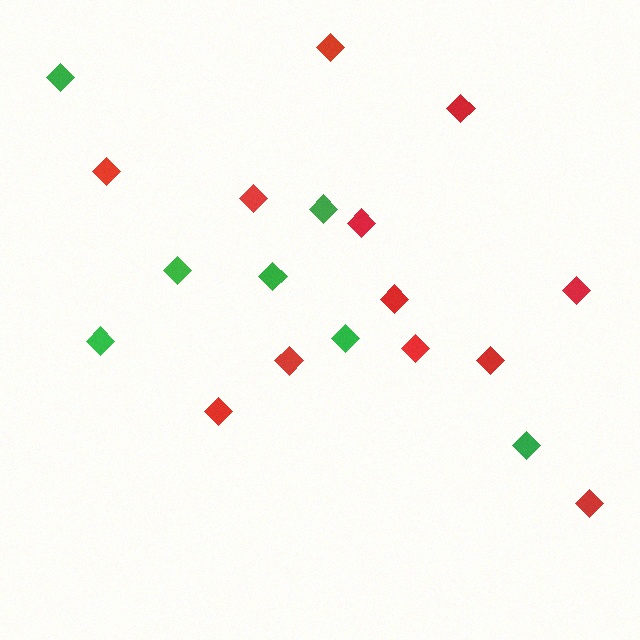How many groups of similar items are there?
There are 2 groups: one group of red diamonds (12) and one group of green diamonds (7).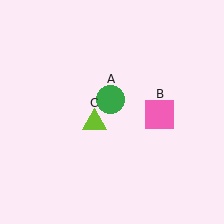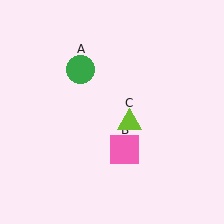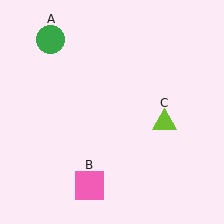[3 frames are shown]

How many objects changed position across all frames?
3 objects changed position: green circle (object A), pink square (object B), lime triangle (object C).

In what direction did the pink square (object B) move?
The pink square (object B) moved down and to the left.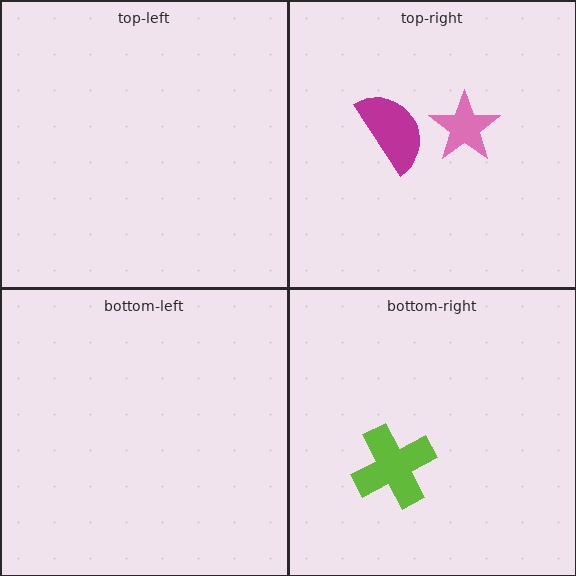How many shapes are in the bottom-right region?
1.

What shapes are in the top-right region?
The pink star, the magenta semicircle.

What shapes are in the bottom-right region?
The lime cross.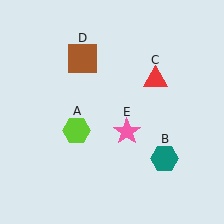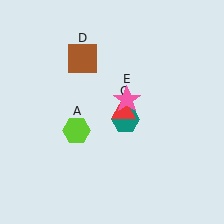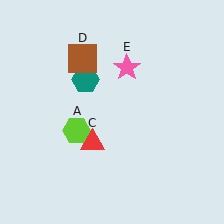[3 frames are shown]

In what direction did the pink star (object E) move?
The pink star (object E) moved up.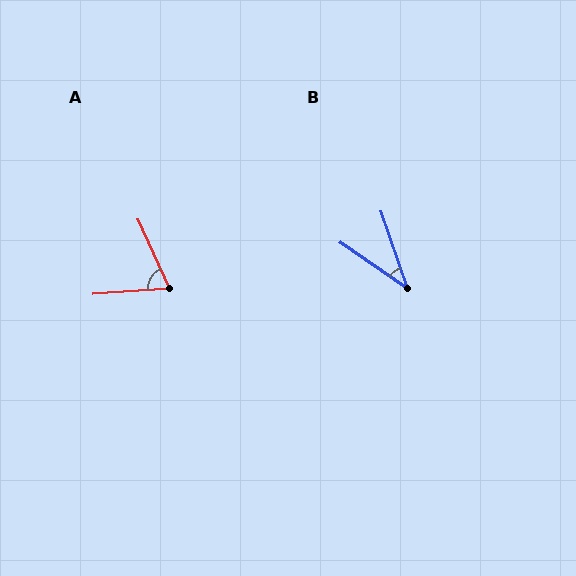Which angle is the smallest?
B, at approximately 37 degrees.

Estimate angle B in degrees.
Approximately 37 degrees.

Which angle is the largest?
A, at approximately 69 degrees.